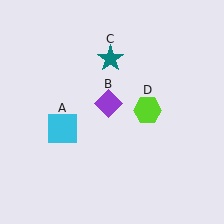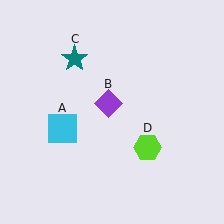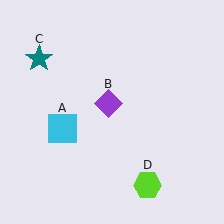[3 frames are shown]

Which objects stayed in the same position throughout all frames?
Cyan square (object A) and purple diamond (object B) remained stationary.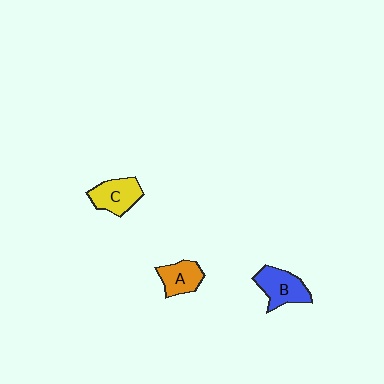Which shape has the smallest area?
Shape A (orange).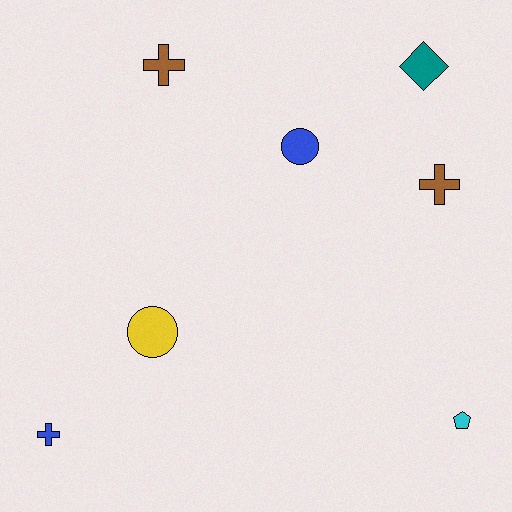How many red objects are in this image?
There are no red objects.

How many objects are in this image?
There are 7 objects.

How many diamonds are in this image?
There is 1 diamond.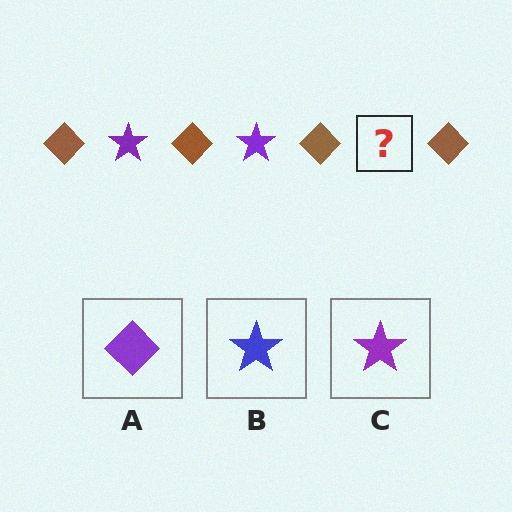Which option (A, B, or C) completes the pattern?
C.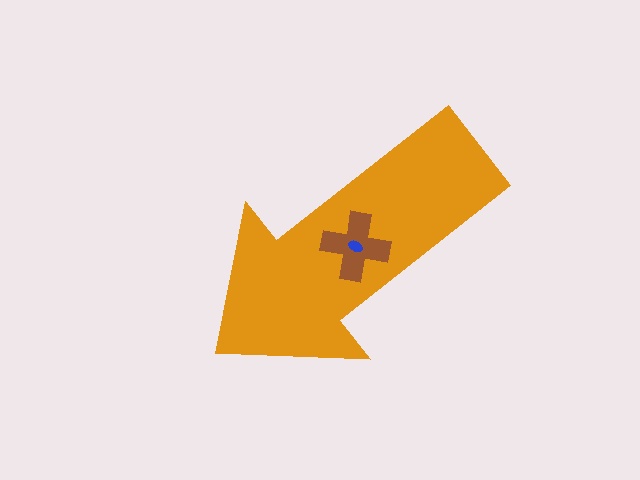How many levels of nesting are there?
3.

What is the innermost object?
The blue ellipse.